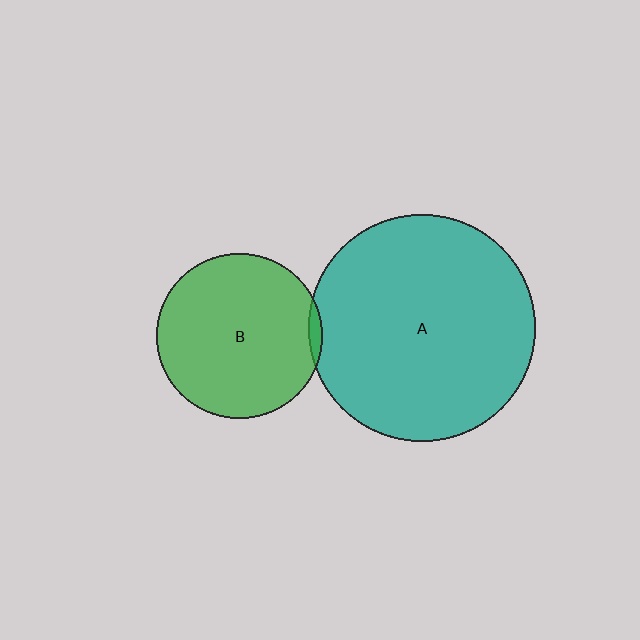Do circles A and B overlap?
Yes.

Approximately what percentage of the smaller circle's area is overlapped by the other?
Approximately 5%.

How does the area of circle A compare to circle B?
Approximately 1.9 times.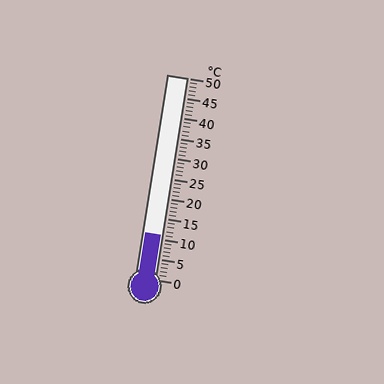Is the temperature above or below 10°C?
The temperature is above 10°C.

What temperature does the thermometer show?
The thermometer shows approximately 11°C.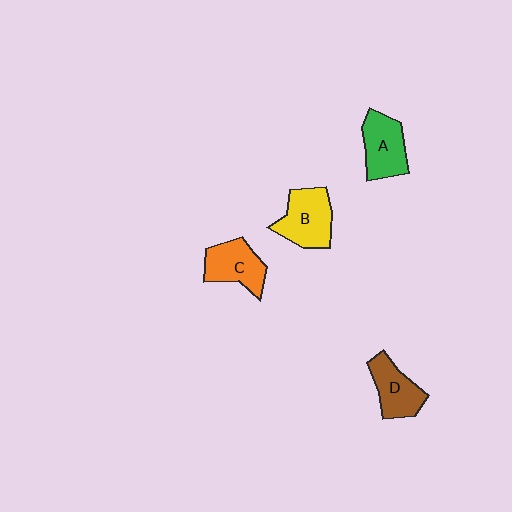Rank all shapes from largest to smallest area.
From largest to smallest: B (yellow), A (green), C (orange), D (brown).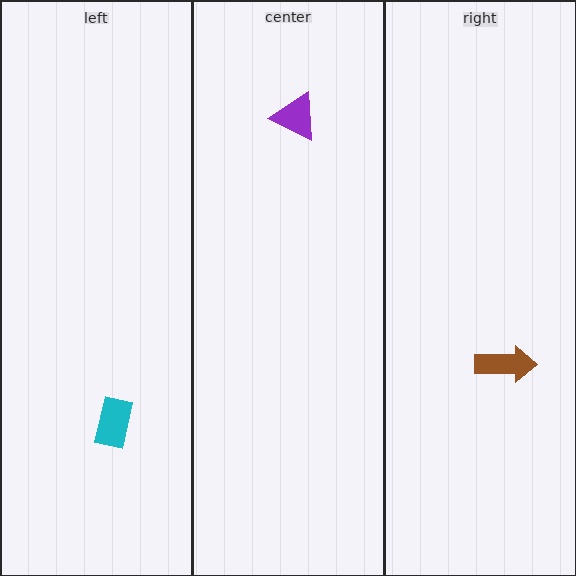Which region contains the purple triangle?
The center region.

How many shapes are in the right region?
1.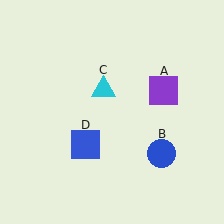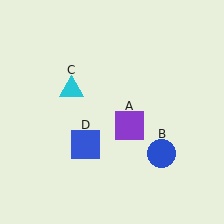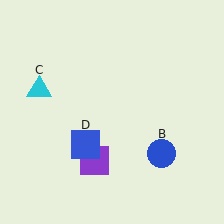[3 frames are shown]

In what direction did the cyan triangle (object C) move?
The cyan triangle (object C) moved left.